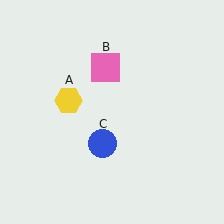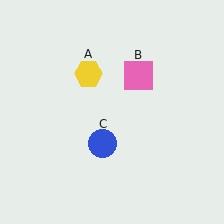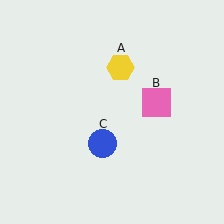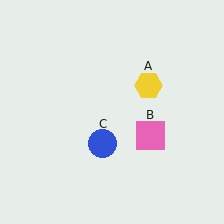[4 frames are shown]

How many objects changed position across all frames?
2 objects changed position: yellow hexagon (object A), pink square (object B).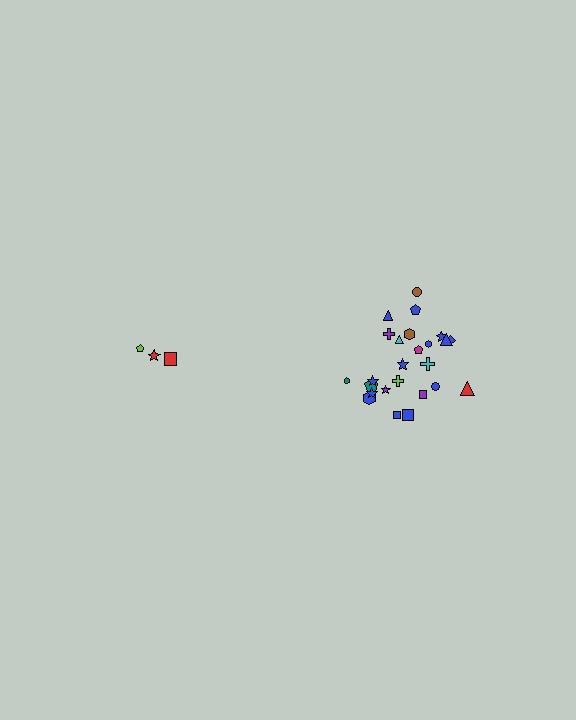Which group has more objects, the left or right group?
The right group.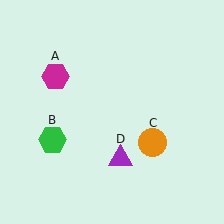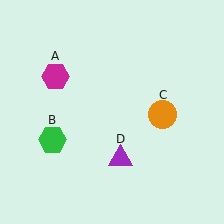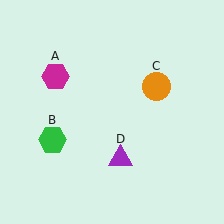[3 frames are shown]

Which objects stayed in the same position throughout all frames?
Magenta hexagon (object A) and green hexagon (object B) and purple triangle (object D) remained stationary.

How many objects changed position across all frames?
1 object changed position: orange circle (object C).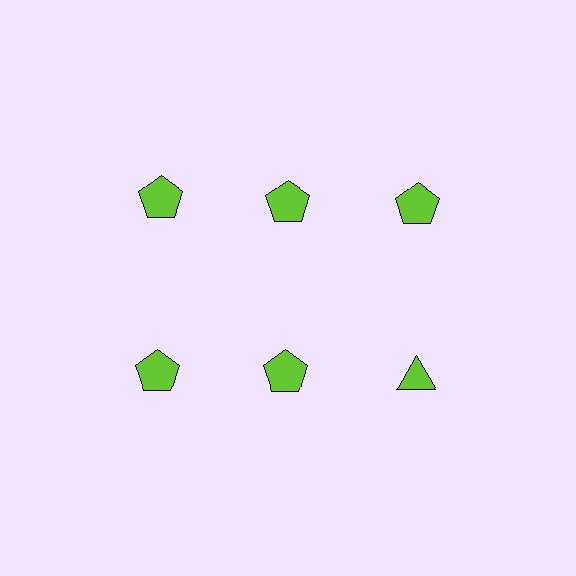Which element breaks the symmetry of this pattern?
The lime triangle in the second row, center column breaks the symmetry. All other shapes are lime pentagons.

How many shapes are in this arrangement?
There are 6 shapes arranged in a grid pattern.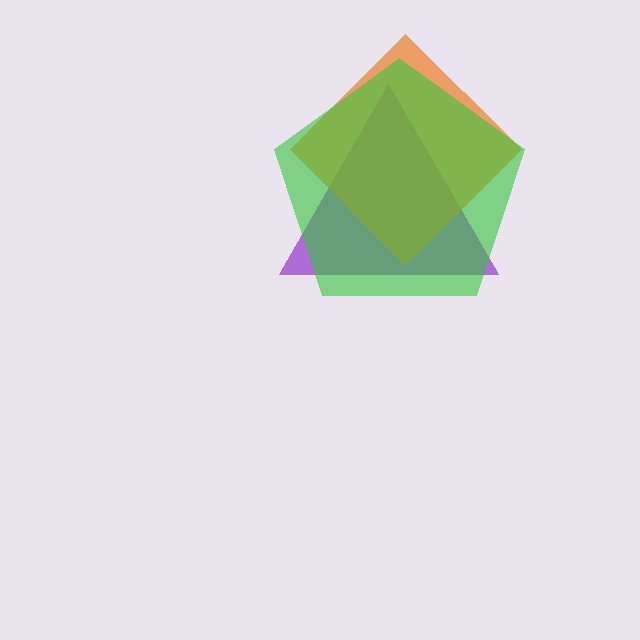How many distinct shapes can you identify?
There are 3 distinct shapes: a purple triangle, an orange diamond, a green pentagon.